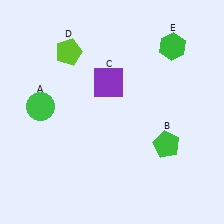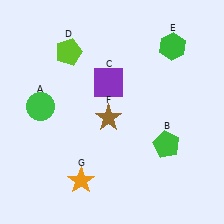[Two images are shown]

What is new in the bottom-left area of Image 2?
A brown star (F) was added in the bottom-left area of Image 2.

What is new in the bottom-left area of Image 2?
An orange star (G) was added in the bottom-left area of Image 2.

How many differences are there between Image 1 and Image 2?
There are 2 differences between the two images.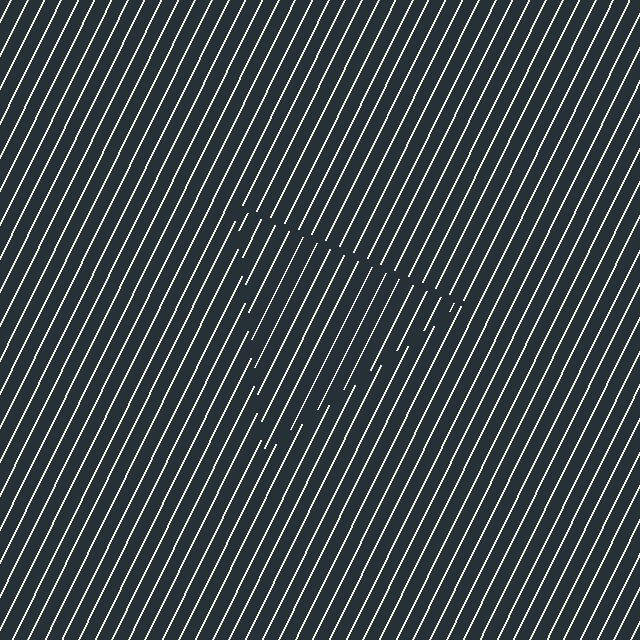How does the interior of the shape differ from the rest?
The interior of the shape contains the same grating, shifted by half a period — the contour is defined by the phase discontinuity where line-ends from the inner and outer gratings abut.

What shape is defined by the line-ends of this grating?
An illusory triangle. The interior of the shape contains the same grating, shifted by half a period — the contour is defined by the phase discontinuity where line-ends from the inner and outer gratings abut.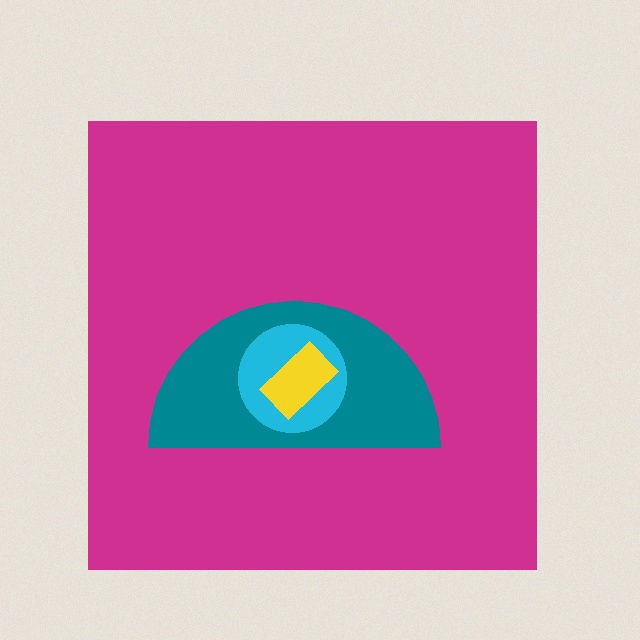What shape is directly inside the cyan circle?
The yellow rectangle.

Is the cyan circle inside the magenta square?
Yes.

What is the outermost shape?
The magenta square.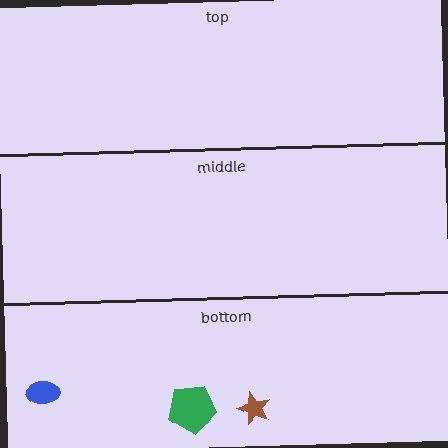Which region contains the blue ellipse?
The bottom region.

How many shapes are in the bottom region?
3.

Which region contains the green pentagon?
The bottom region.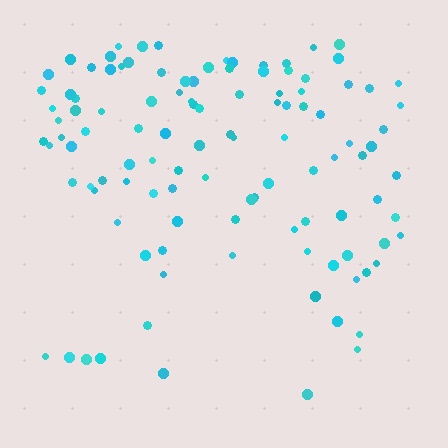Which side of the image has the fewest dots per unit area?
The bottom.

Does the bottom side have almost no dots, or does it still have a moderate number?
Still a moderate number, just noticeably fewer than the top.